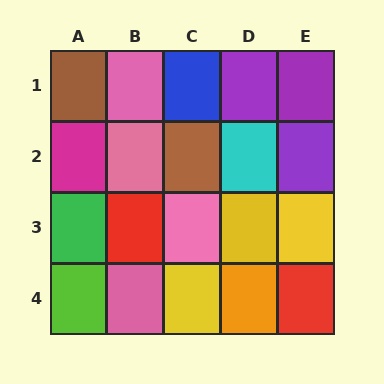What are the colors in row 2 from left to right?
Magenta, pink, brown, cyan, purple.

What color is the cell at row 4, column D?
Orange.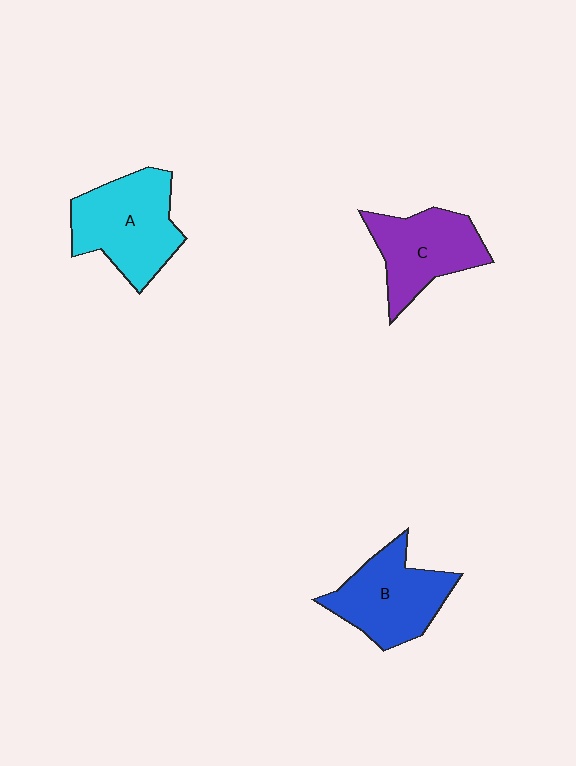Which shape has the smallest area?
Shape C (purple).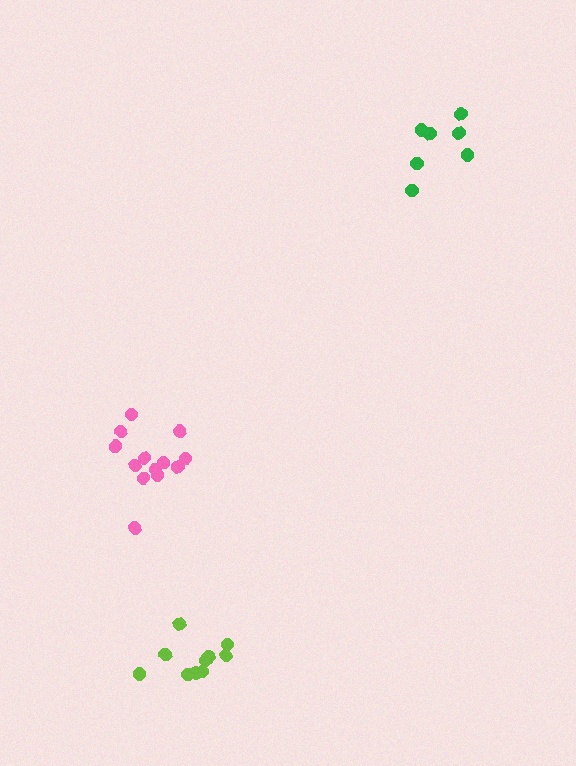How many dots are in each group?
Group 1: 13 dots, Group 2: 7 dots, Group 3: 10 dots (30 total).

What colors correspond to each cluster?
The clusters are colored: pink, green, lime.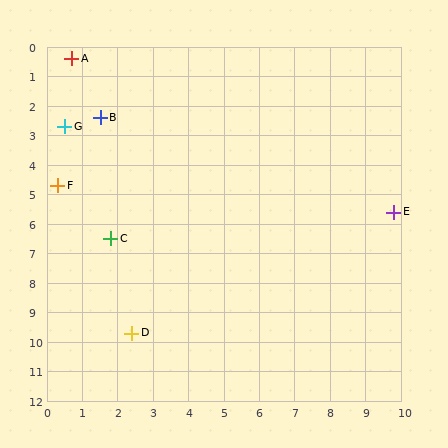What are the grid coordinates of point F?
Point F is at approximately (0.3, 4.7).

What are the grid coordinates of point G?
Point G is at approximately (0.5, 2.7).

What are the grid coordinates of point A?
Point A is at approximately (0.7, 0.4).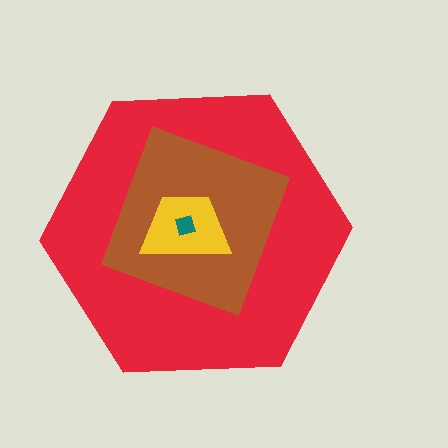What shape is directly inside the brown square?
The yellow trapezoid.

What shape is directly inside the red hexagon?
The brown square.